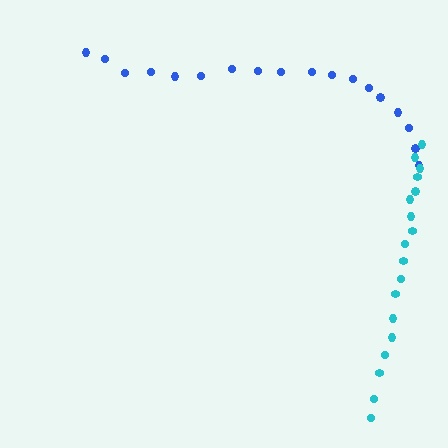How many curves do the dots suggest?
There are 2 distinct paths.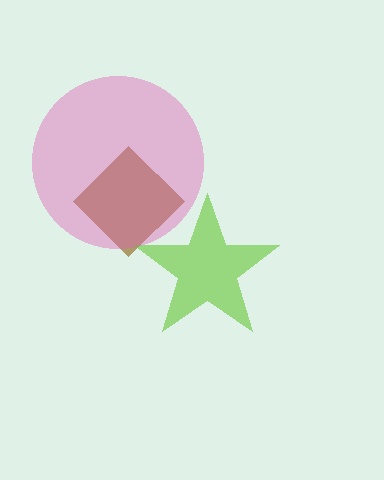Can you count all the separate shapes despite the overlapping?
Yes, there are 3 separate shapes.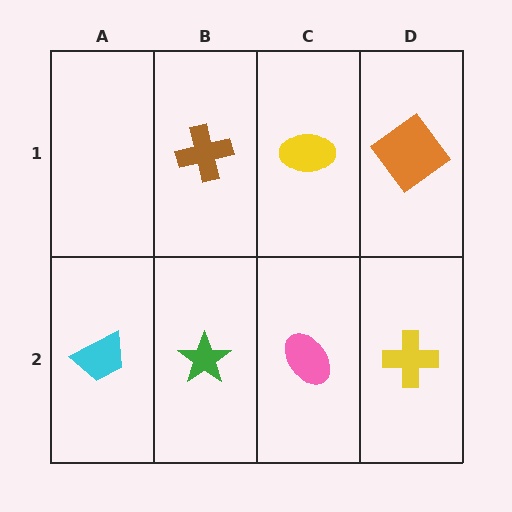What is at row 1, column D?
An orange diamond.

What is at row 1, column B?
A brown cross.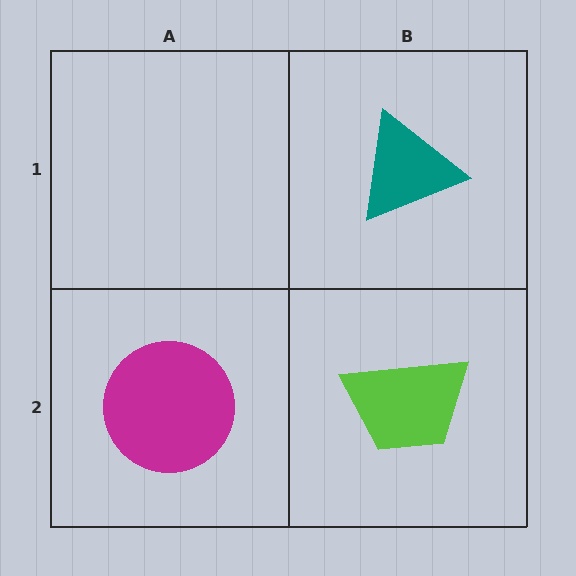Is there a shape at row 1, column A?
No, that cell is empty.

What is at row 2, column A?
A magenta circle.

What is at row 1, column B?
A teal triangle.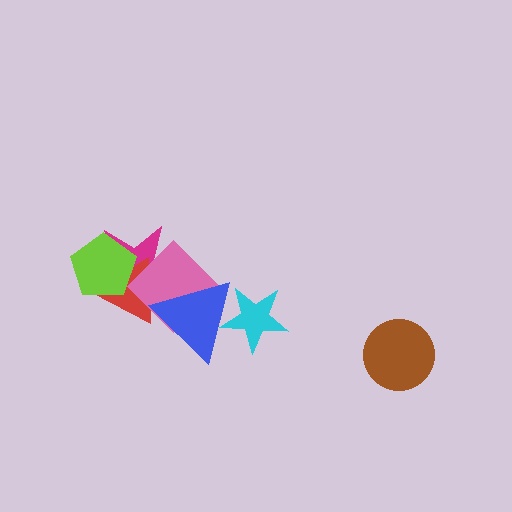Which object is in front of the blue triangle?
The cyan star is in front of the blue triangle.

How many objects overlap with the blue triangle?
4 objects overlap with the blue triangle.